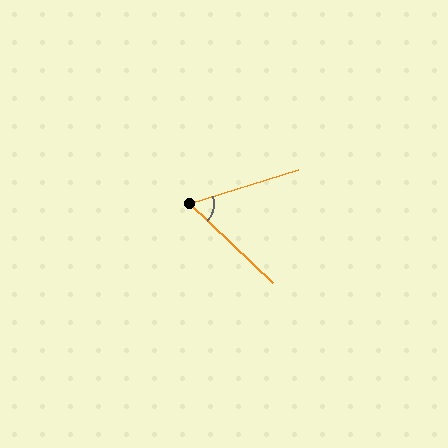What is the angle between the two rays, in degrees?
Approximately 61 degrees.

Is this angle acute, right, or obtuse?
It is acute.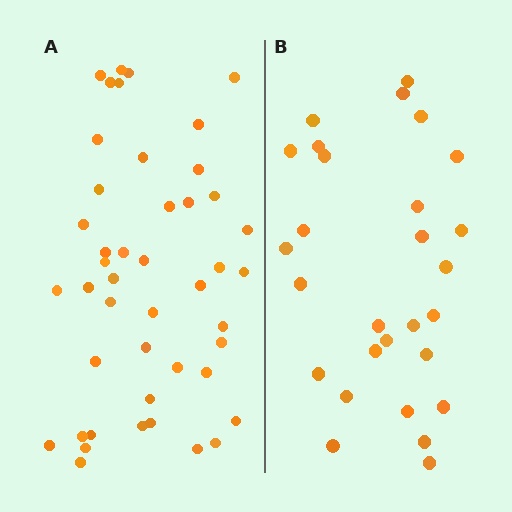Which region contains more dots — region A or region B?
Region A (the left region) has more dots.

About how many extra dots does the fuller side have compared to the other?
Region A has approximately 15 more dots than region B.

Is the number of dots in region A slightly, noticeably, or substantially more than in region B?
Region A has substantially more. The ratio is roughly 1.6 to 1.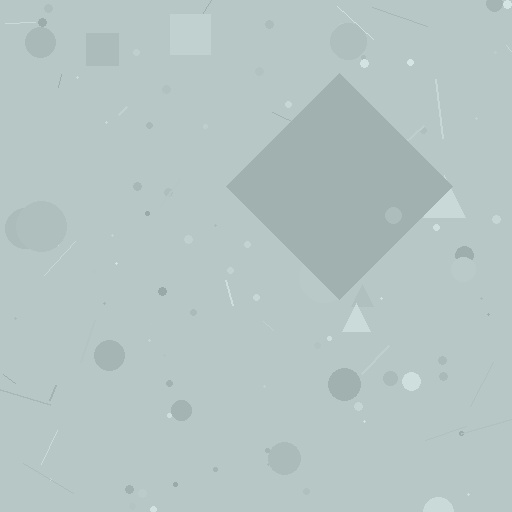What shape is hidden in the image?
A diamond is hidden in the image.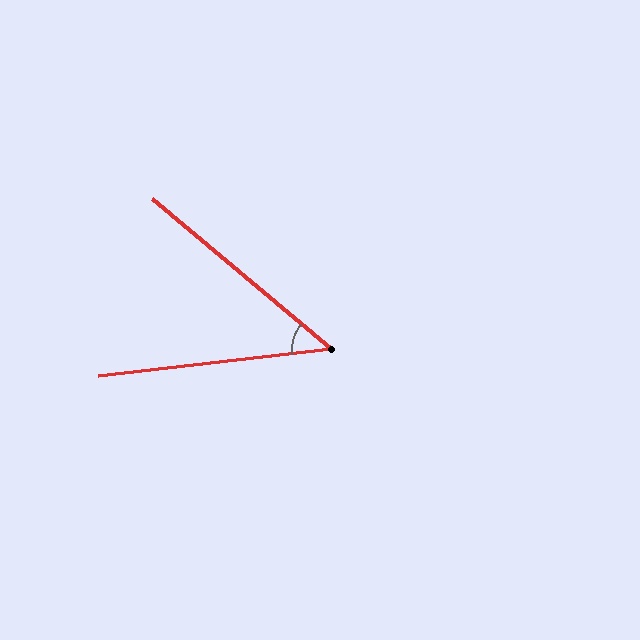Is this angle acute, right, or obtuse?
It is acute.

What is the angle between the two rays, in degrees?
Approximately 47 degrees.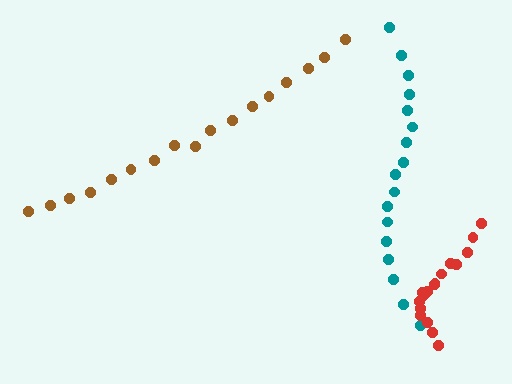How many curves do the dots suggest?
There are 3 distinct paths.